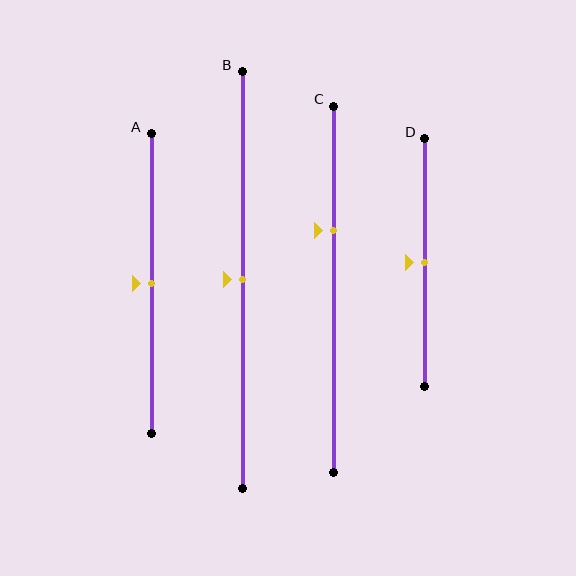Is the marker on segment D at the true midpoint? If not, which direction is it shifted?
Yes, the marker on segment D is at the true midpoint.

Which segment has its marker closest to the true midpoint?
Segment A has its marker closest to the true midpoint.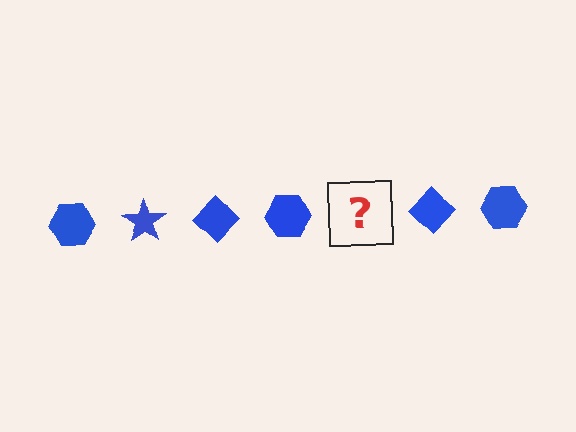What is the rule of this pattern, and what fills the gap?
The rule is that the pattern cycles through hexagon, star, diamond shapes in blue. The gap should be filled with a blue star.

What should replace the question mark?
The question mark should be replaced with a blue star.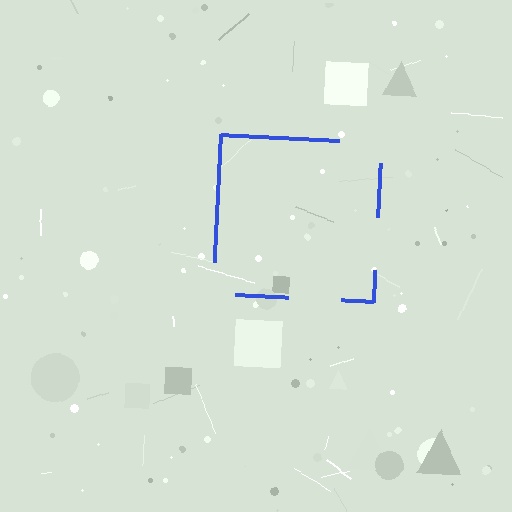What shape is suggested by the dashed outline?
The dashed outline suggests a square.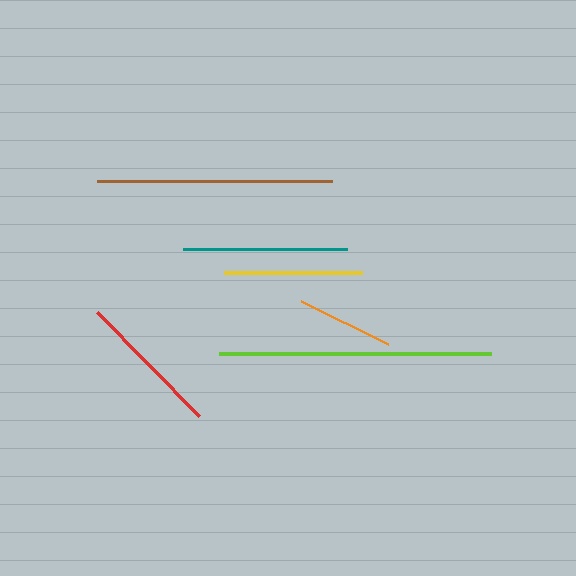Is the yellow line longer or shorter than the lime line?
The lime line is longer than the yellow line.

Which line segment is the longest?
The lime line is the longest at approximately 272 pixels.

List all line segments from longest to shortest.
From longest to shortest: lime, brown, teal, red, yellow, orange.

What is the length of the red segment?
The red segment is approximately 146 pixels long.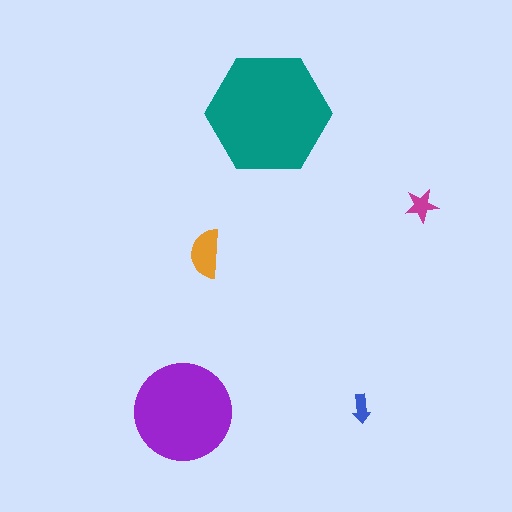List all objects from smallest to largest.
The blue arrow, the magenta star, the orange semicircle, the purple circle, the teal hexagon.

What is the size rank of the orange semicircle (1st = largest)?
3rd.